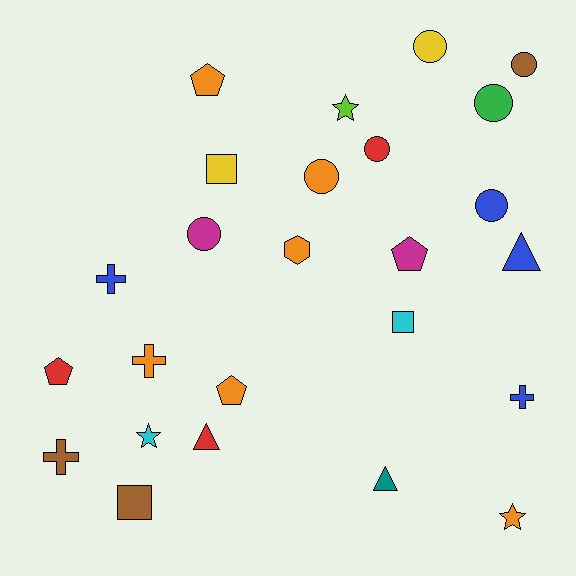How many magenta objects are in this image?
There are 2 magenta objects.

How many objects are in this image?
There are 25 objects.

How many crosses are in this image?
There are 4 crosses.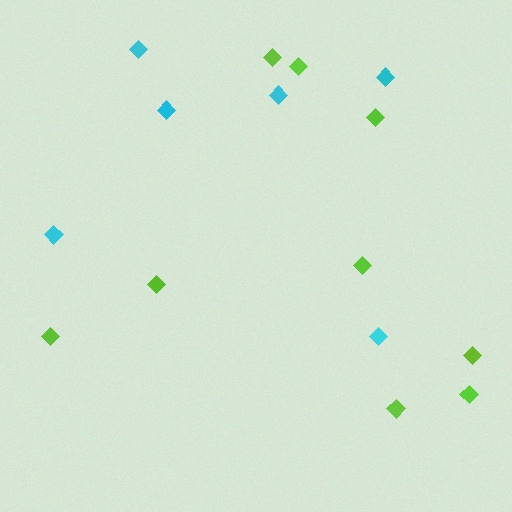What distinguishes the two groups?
There are 2 groups: one group of cyan diamonds (6) and one group of lime diamonds (9).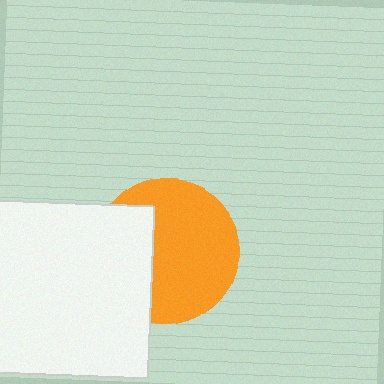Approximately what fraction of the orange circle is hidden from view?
Roughly 34% of the orange circle is hidden behind the white square.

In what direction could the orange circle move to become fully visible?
The orange circle could move right. That would shift it out from behind the white square entirely.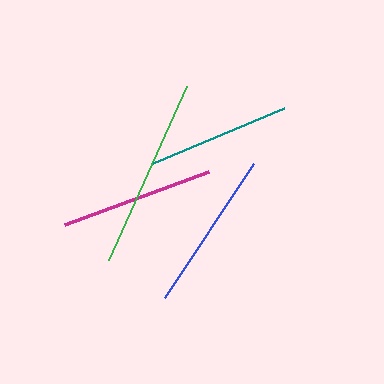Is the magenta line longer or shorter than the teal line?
The magenta line is longer than the teal line.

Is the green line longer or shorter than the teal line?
The green line is longer than the teal line.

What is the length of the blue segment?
The blue segment is approximately 160 pixels long.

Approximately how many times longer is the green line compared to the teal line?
The green line is approximately 1.3 times the length of the teal line.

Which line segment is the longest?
The green line is the longest at approximately 191 pixels.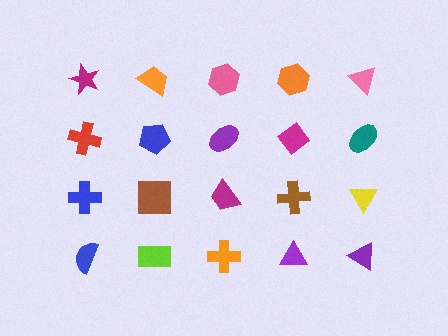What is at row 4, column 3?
An orange cross.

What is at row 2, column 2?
A blue pentagon.